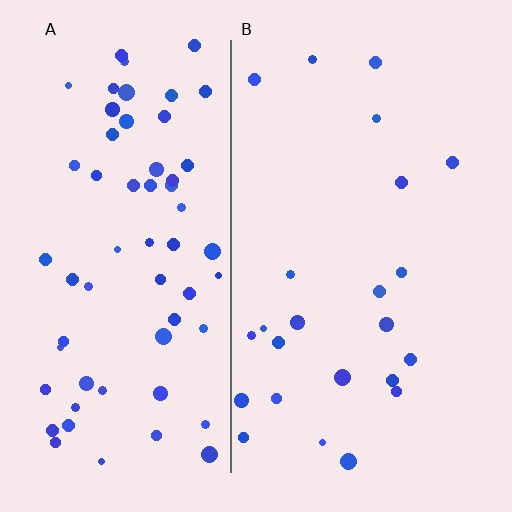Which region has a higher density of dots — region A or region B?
A (the left).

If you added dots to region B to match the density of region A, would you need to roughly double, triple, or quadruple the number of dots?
Approximately triple.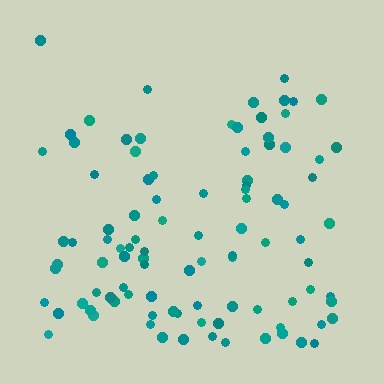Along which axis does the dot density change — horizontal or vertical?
Vertical.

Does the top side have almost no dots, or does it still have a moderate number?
Still a moderate number, just noticeably fewer than the bottom.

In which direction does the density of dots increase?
From top to bottom, with the bottom side densest.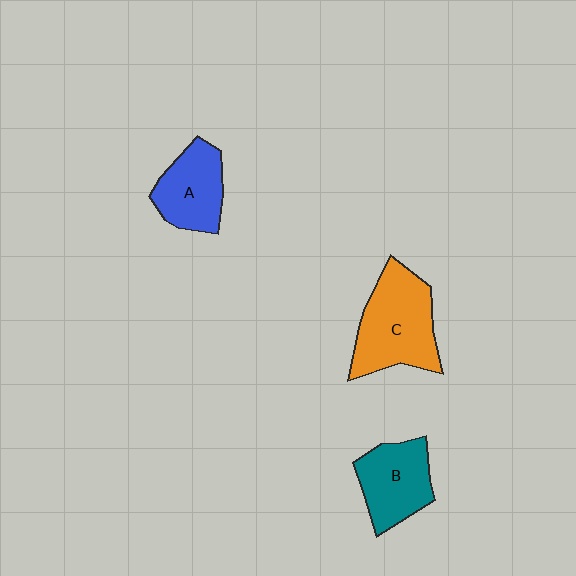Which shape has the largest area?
Shape C (orange).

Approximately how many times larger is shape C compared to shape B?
Approximately 1.4 times.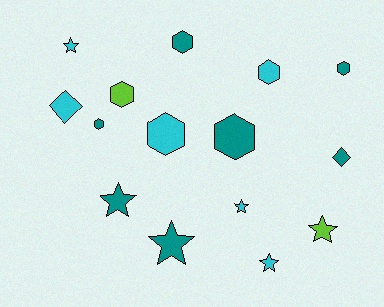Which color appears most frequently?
Teal, with 7 objects.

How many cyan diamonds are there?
There is 1 cyan diamond.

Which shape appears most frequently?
Hexagon, with 7 objects.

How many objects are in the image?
There are 15 objects.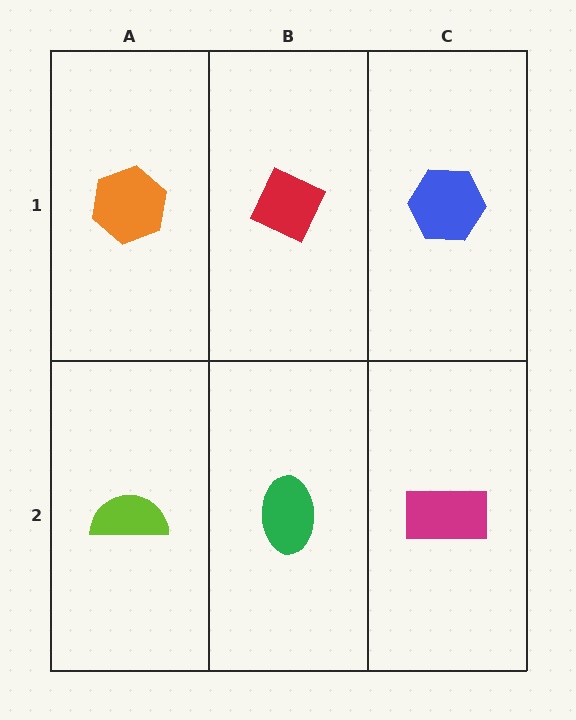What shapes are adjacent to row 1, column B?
A green ellipse (row 2, column B), an orange hexagon (row 1, column A), a blue hexagon (row 1, column C).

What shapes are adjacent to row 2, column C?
A blue hexagon (row 1, column C), a green ellipse (row 2, column B).